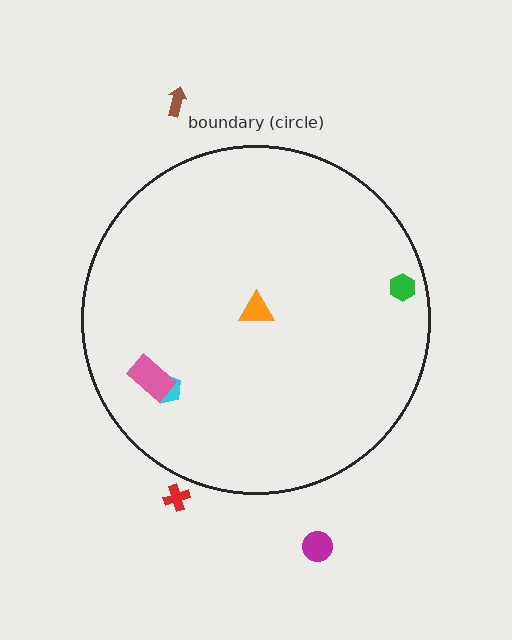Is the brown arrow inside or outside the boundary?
Outside.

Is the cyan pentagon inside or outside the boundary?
Inside.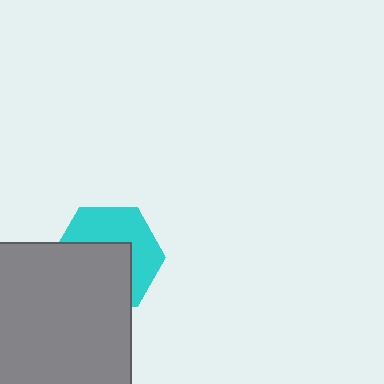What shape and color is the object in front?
The object in front is a gray square.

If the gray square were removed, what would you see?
You would see the complete cyan hexagon.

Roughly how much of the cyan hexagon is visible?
About half of it is visible (roughly 48%).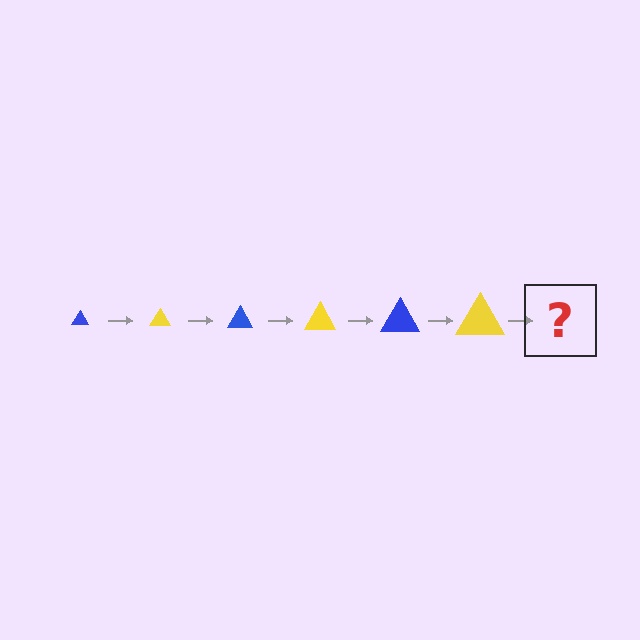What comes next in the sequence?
The next element should be a blue triangle, larger than the previous one.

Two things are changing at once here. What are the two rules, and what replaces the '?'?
The two rules are that the triangle grows larger each step and the color cycles through blue and yellow. The '?' should be a blue triangle, larger than the previous one.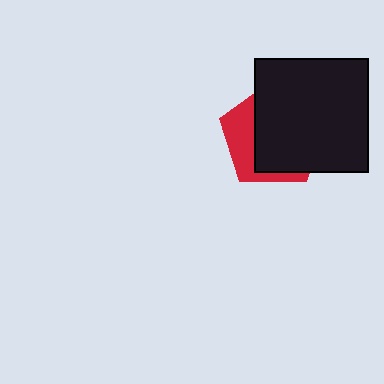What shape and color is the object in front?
The object in front is a black square.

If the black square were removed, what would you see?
You would see the complete red pentagon.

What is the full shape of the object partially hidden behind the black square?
The partially hidden object is a red pentagon.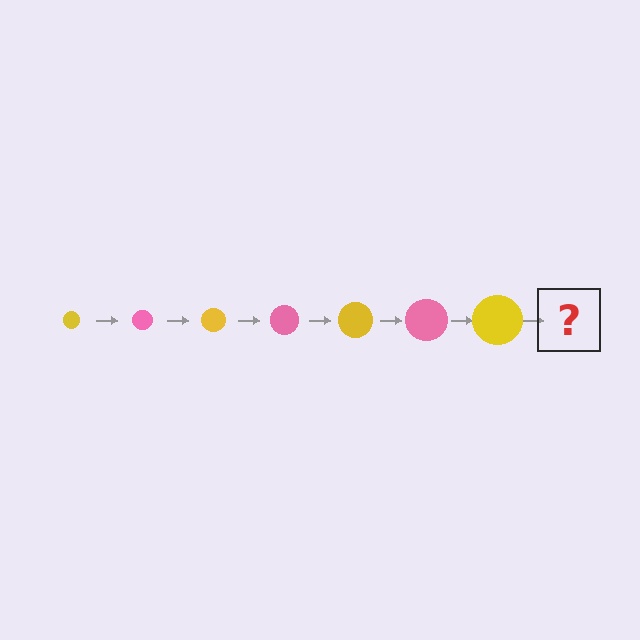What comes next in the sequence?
The next element should be a pink circle, larger than the previous one.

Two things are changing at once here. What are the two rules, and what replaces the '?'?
The two rules are that the circle grows larger each step and the color cycles through yellow and pink. The '?' should be a pink circle, larger than the previous one.